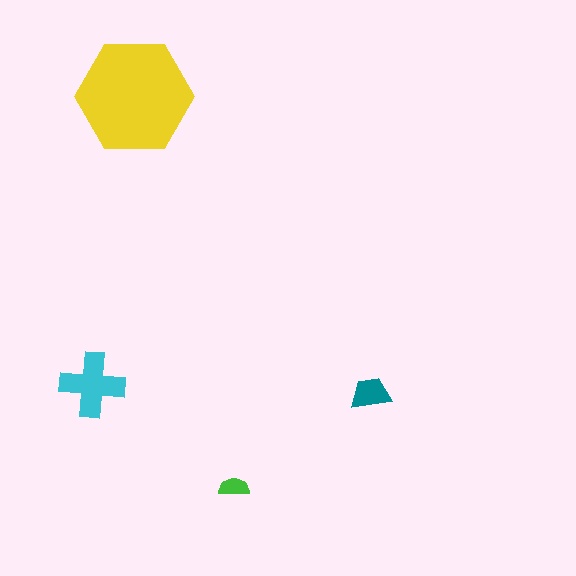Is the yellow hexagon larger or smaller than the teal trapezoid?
Larger.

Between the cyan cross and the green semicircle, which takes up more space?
The cyan cross.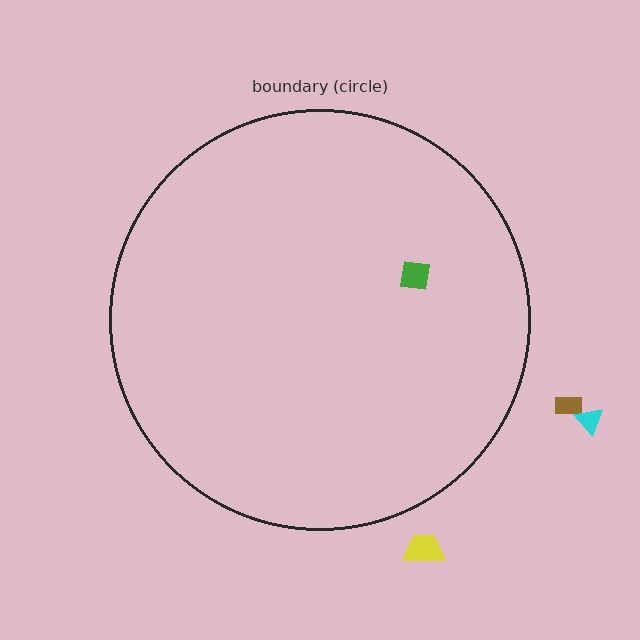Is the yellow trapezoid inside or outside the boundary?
Outside.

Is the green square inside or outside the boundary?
Inside.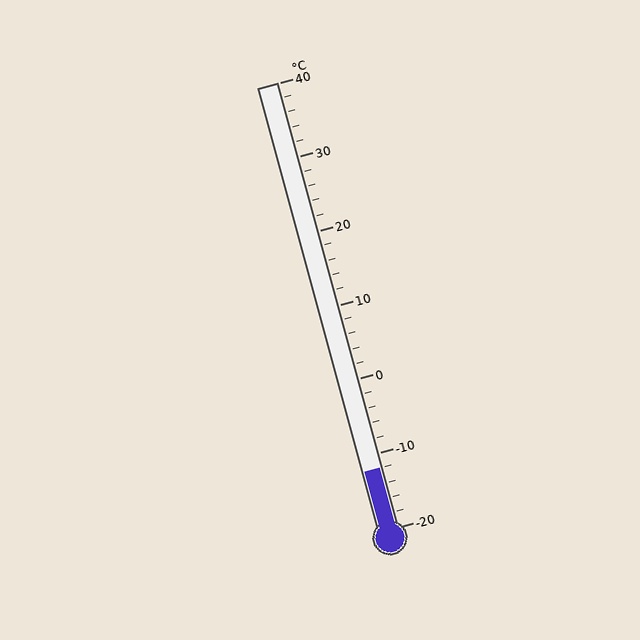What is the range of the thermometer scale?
The thermometer scale ranges from -20°C to 40°C.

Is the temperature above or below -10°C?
The temperature is below -10°C.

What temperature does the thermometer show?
The thermometer shows approximately -12°C.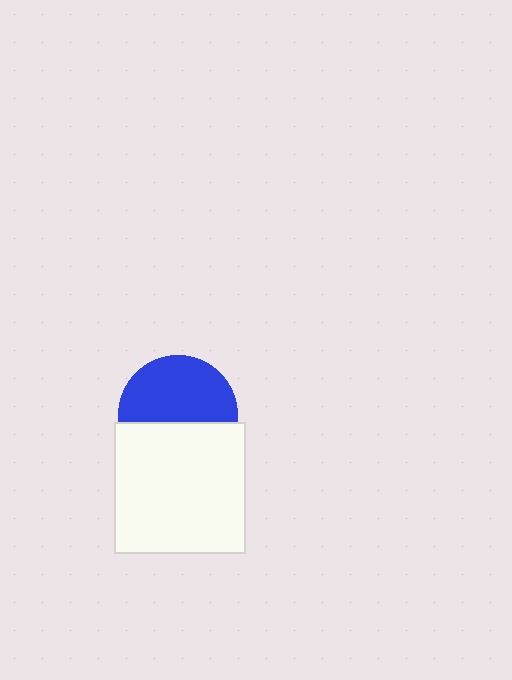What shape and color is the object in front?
The object in front is a white square.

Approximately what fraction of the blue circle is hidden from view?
Roughly 44% of the blue circle is hidden behind the white square.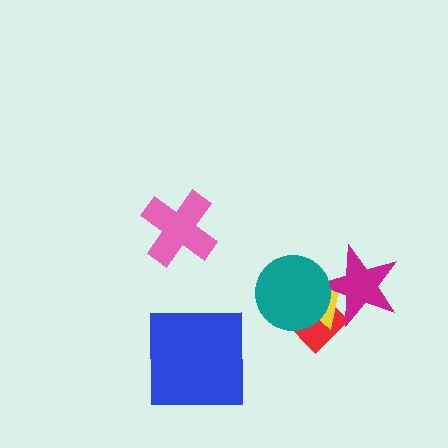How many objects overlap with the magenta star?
3 objects overlap with the magenta star.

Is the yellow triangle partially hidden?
Yes, it is partially covered by another shape.